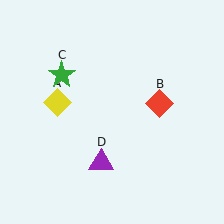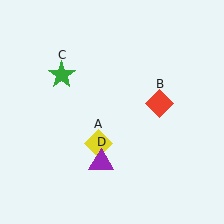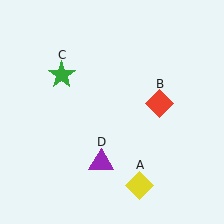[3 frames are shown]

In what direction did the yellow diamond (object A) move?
The yellow diamond (object A) moved down and to the right.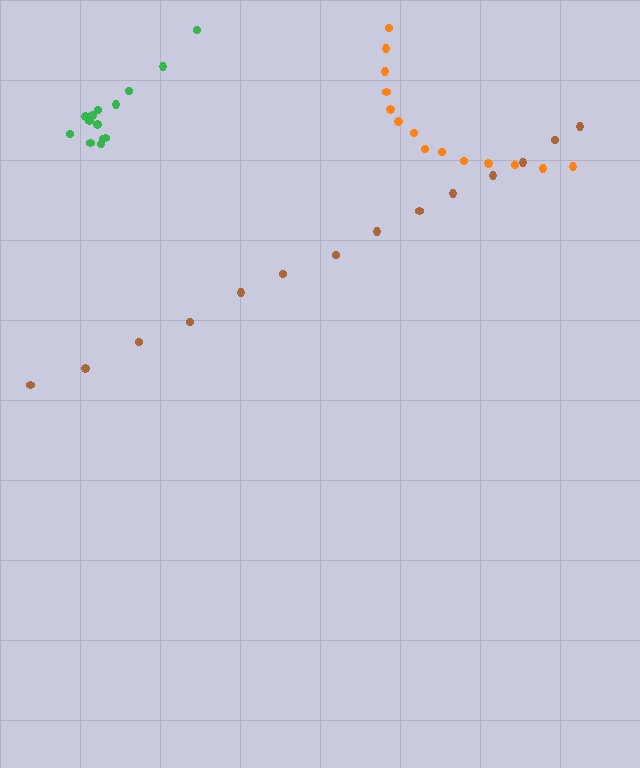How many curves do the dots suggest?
There are 3 distinct paths.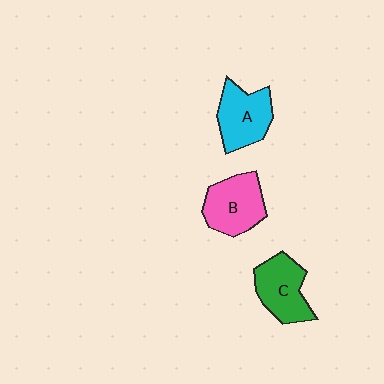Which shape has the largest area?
Shape B (pink).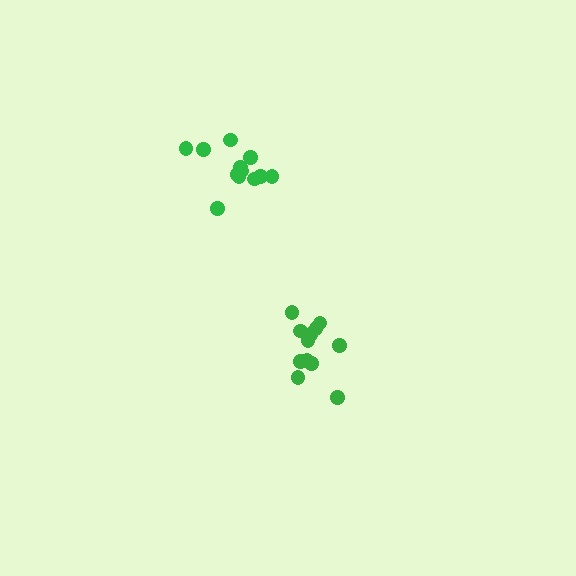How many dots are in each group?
Group 1: 12 dots, Group 2: 12 dots (24 total).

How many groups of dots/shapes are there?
There are 2 groups.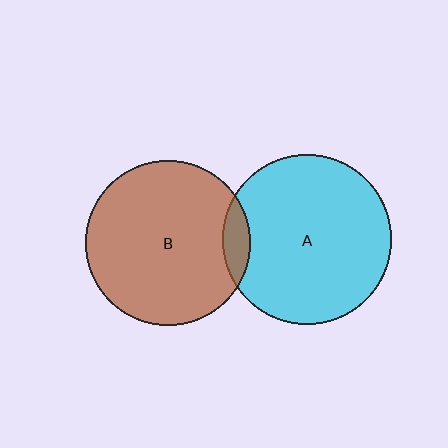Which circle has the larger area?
Circle A (cyan).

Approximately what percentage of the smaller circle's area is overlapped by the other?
Approximately 10%.